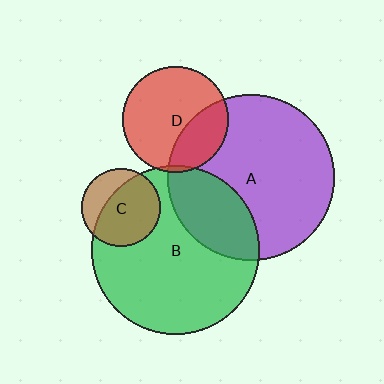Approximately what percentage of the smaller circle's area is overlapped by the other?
Approximately 70%.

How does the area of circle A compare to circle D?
Approximately 2.5 times.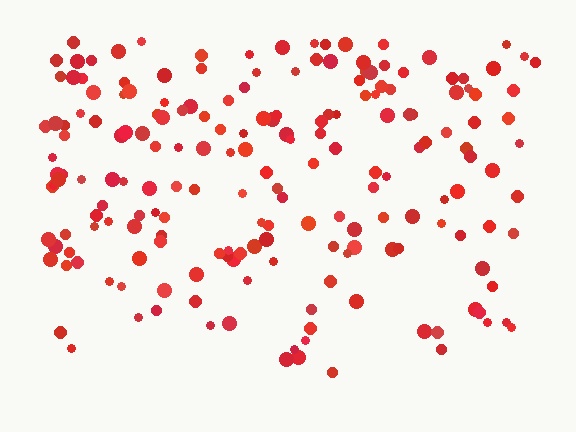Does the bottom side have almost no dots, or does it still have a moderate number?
Still a moderate number, just noticeably fewer than the top.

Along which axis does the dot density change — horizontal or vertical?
Vertical.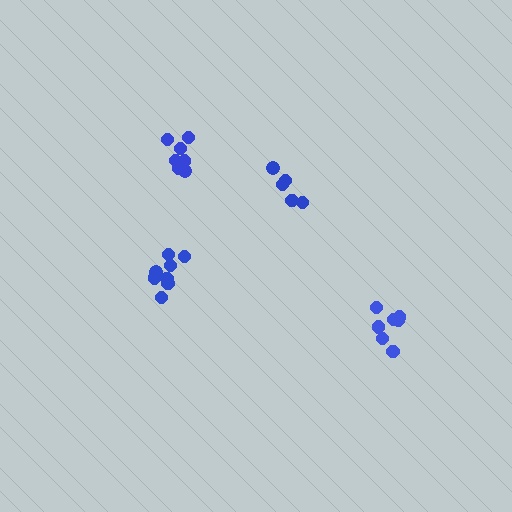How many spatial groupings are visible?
There are 4 spatial groupings.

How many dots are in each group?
Group 1: 5 dots, Group 2: 7 dots, Group 3: 7 dots, Group 4: 8 dots (27 total).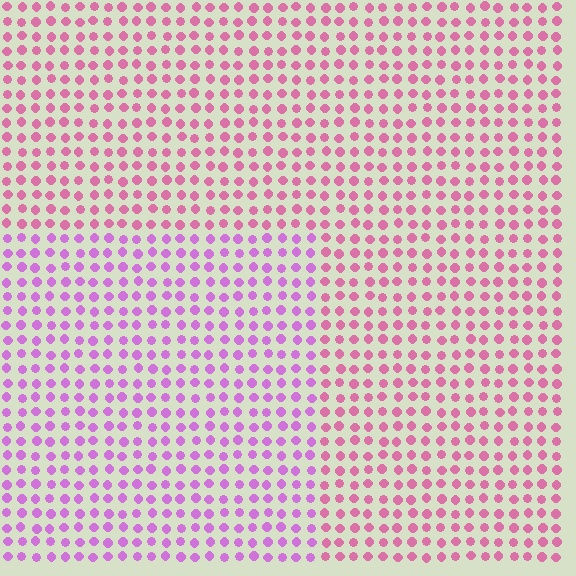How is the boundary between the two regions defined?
The boundary is defined purely by a slight shift in hue (about 35 degrees). Spacing, size, and orientation are identical on both sides.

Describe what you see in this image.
The image is filled with small pink elements in a uniform arrangement. A rectangle-shaped region is visible where the elements are tinted to a slightly different hue, forming a subtle color boundary.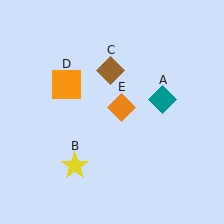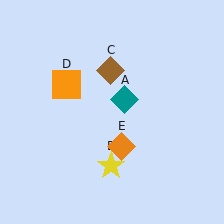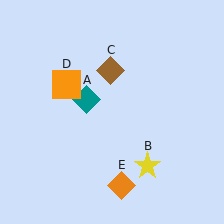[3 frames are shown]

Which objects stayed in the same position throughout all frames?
Brown diamond (object C) and orange square (object D) remained stationary.